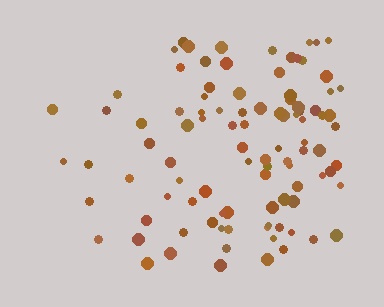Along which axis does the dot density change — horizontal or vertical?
Horizontal.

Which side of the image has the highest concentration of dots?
The right.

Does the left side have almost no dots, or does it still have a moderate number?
Still a moderate number, just noticeably fewer than the right.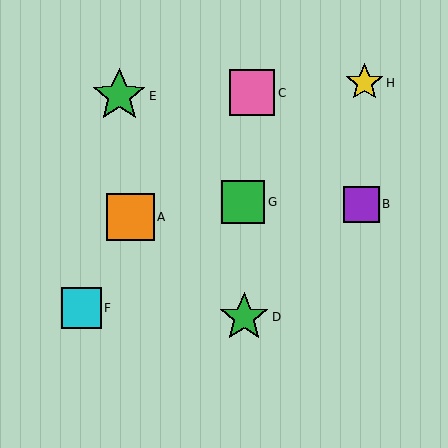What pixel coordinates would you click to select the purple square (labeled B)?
Click at (361, 204) to select the purple square B.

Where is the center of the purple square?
The center of the purple square is at (361, 204).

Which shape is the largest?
The green star (labeled E) is the largest.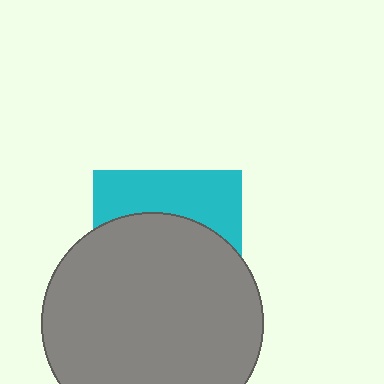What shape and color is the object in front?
The object in front is a gray circle.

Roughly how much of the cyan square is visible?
A small part of it is visible (roughly 35%).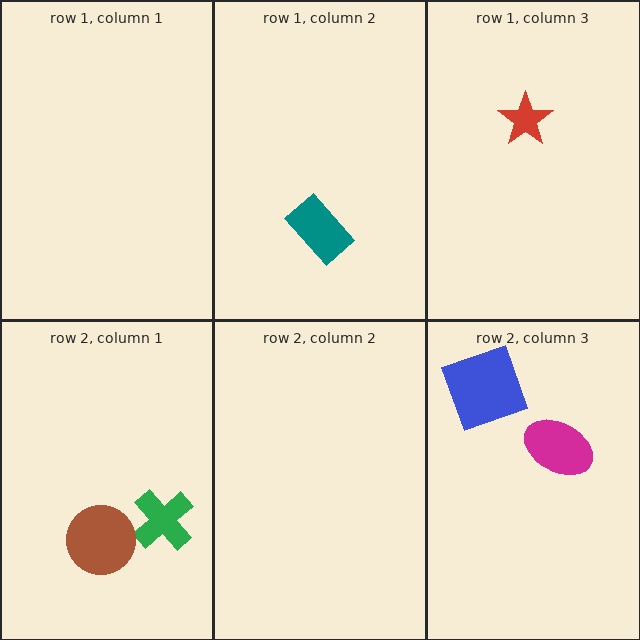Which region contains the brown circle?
The row 2, column 1 region.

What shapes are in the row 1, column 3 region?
The red star.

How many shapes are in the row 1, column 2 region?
1.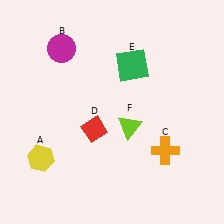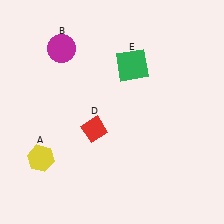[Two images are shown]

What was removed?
The orange cross (C), the lime triangle (F) were removed in Image 2.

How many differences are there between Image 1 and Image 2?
There are 2 differences between the two images.